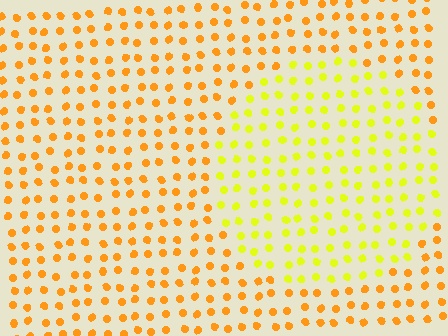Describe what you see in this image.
The image is filled with small orange elements in a uniform arrangement. A circle-shaped region is visible where the elements are tinted to a slightly different hue, forming a subtle color boundary.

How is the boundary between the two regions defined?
The boundary is defined purely by a slight shift in hue (about 33 degrees). Spacing, size, and orientation are identical on both sides.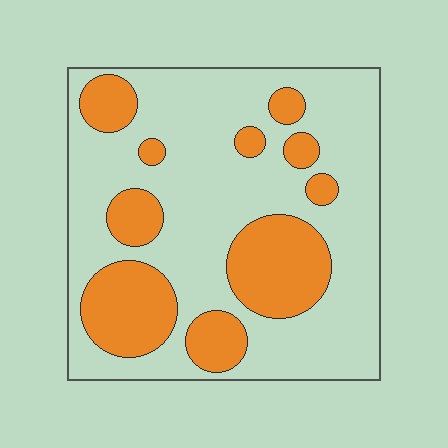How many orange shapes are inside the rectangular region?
10.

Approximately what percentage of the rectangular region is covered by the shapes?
Approximately 30%.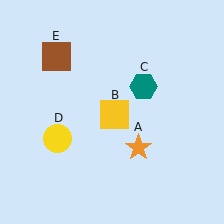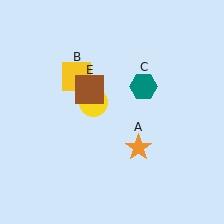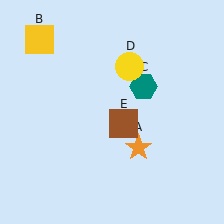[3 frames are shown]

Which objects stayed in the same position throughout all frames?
Orange star (object A) and teal hexagon (object C) remained stationary.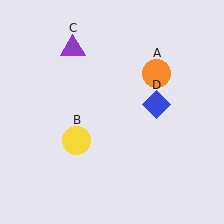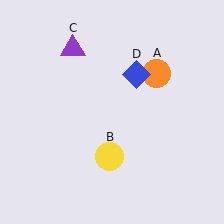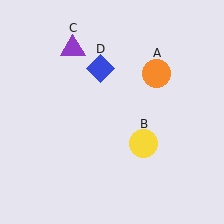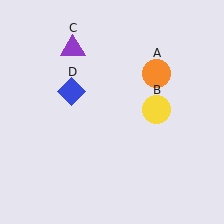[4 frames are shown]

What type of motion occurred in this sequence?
The yellow circle (object B), blue diamond (object D) rotated counterclockwise around the center of the scene.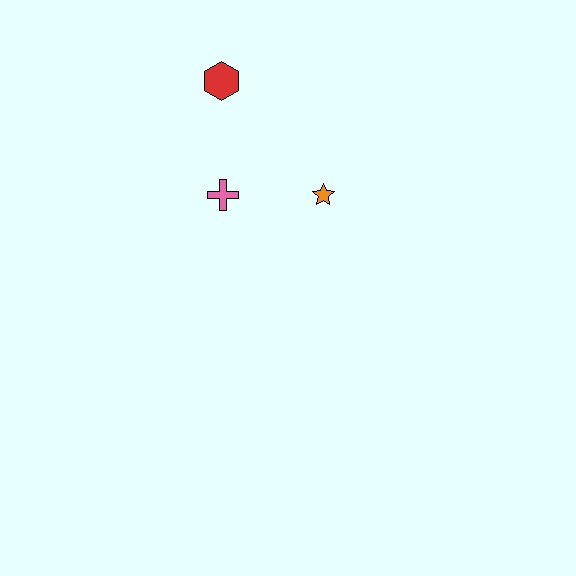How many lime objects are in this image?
There are no lime objects.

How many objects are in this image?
There are 3 objects.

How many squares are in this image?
There are no squares.